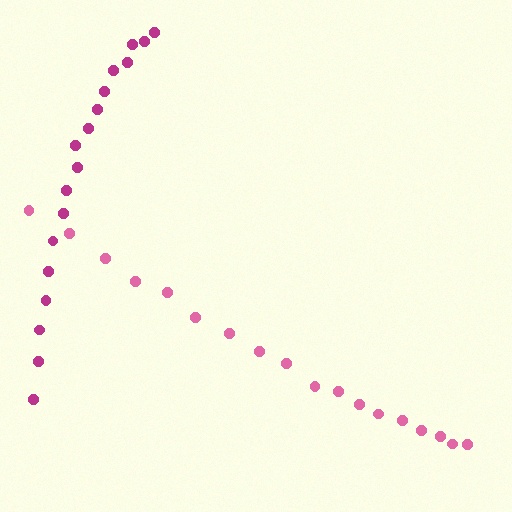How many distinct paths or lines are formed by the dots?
There are 2 distinct paths.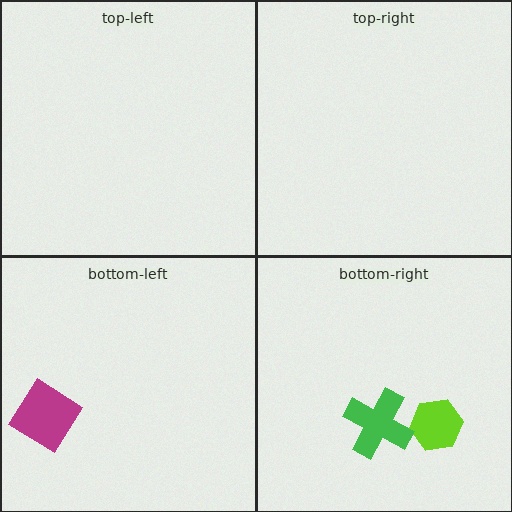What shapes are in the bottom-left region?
The magenta diamond.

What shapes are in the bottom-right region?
The lime hexagon, the green cross.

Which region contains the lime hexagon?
The bottom-right region.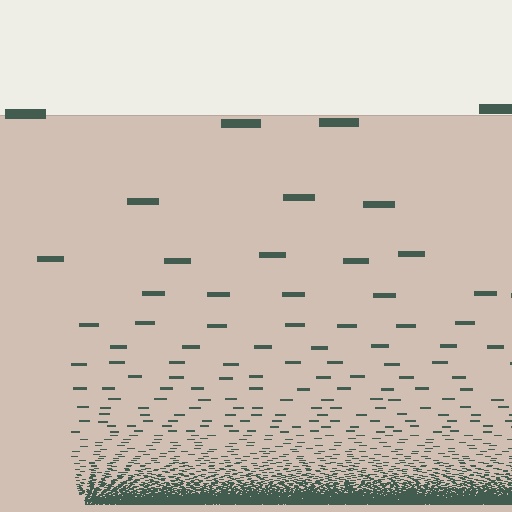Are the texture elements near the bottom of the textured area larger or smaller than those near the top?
Smaller. The gradient is inverted — elements near the bottom are smaller and denser.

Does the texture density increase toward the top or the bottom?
Density increases toward the bottom.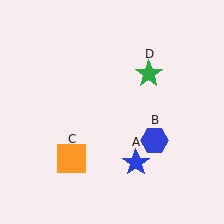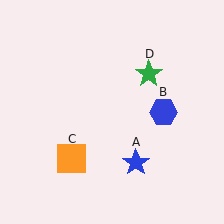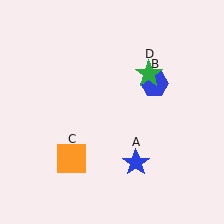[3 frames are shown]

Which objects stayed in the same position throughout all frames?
Blue star (object A) and orange square (object C) and green star (object D) remained stationary.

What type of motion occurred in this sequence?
The blue hexagon (object B) rotated counterclockwise around the center of the scene.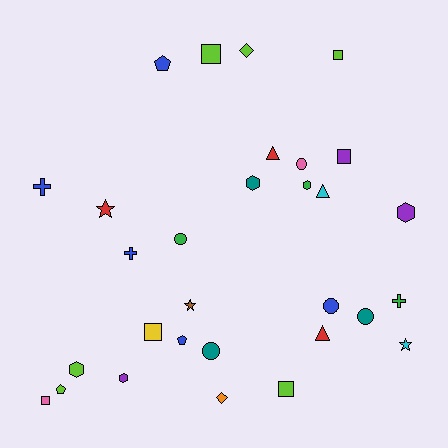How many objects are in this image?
There are 30 objects.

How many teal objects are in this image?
There are 3 teal objects.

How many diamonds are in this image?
There are 2 diamonds.